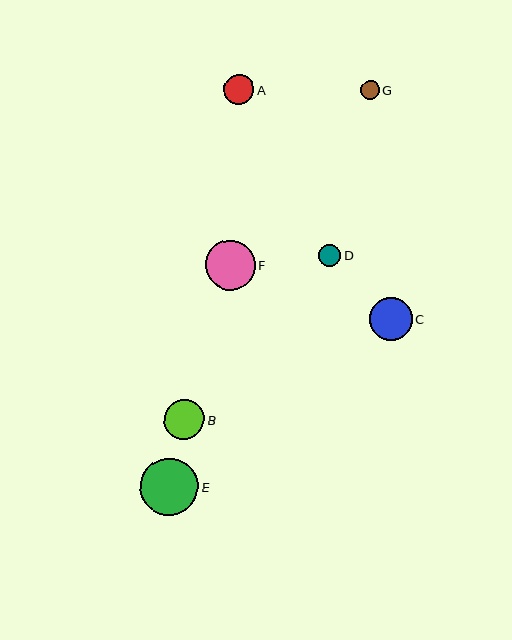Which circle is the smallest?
Circle G is the smallest with a size of approximately 19 pixels.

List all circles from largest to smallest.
From largest to smallest: E, F, C, B, A, D, G.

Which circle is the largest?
Circle E is the largest with a size of approximately 58 pixels.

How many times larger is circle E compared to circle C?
Circle E is approximately 1.3 times the size of circle C.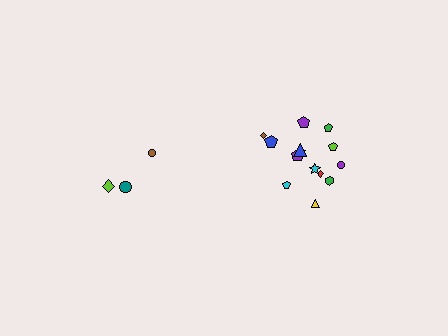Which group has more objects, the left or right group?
The right group.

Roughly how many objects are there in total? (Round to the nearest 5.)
Roughly 20 objects in total.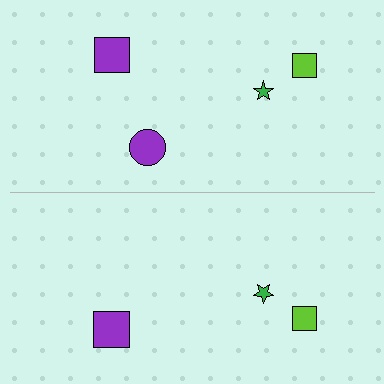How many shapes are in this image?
There are 7 shapes in this image.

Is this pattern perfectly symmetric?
No, the pattern is not perfectly symmetric. A purple circle is missing from the bottom side.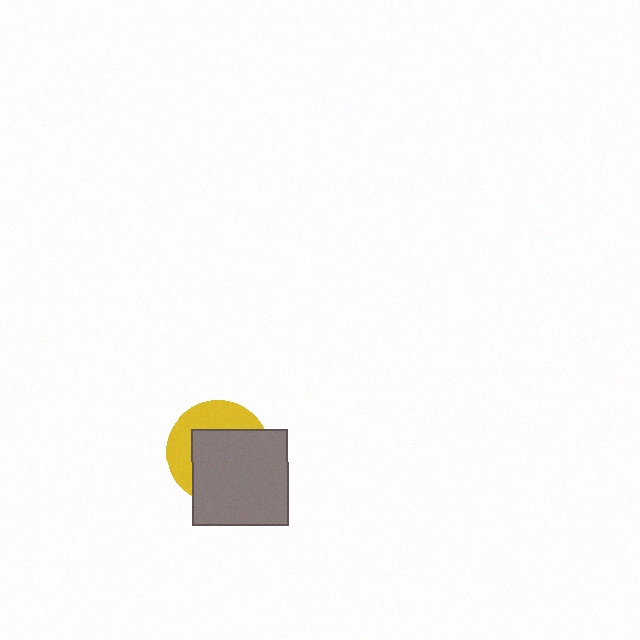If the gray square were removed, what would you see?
You would see the complete yellow circle.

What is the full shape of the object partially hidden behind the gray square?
The partially hidden object is a yellow circle.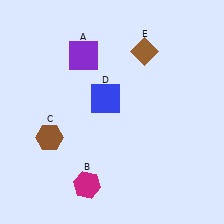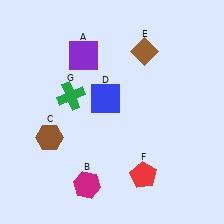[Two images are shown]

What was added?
A red pentagon (F), a green cross (G) were added in Image 2.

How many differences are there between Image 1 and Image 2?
There are 2 differences between the two images.